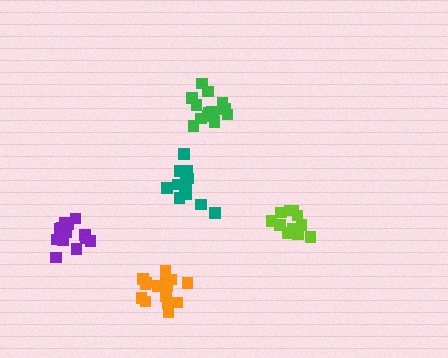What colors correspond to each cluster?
The clusters are colored: green, lime, teal, purple, orange.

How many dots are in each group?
Group 1: 16 dots, Group 2: 11 dots, Group 3: 12 dots, Group 4: 14 dots, Group 5: 16 dots (69 total).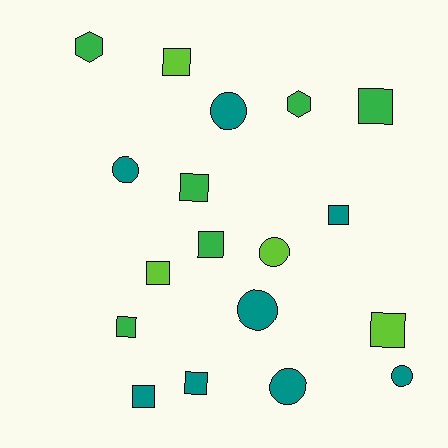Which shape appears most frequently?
Square, with 10 objects.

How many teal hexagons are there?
There are no teal hexagons.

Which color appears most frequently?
Teal, with 8 objects.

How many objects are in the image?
There are 18 objects.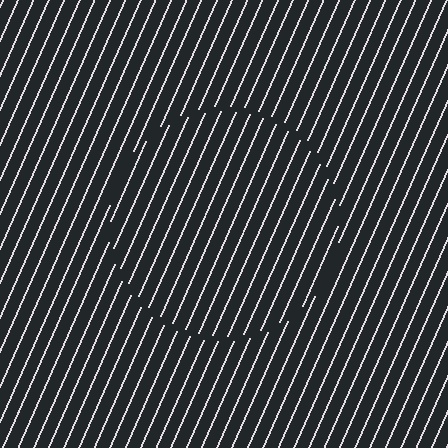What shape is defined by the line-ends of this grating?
An illusory circle. The interior of the shape contains the same grating, shifted by half a period — the contour is defined by the phase discontinuity where line-ends from the inner and outer gratings abut.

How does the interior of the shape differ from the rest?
The interior of the shape contains the same grating, shifted by half a period — the contour is defined by the phase discontinuity where line-ends from the inner and outer gratings abut.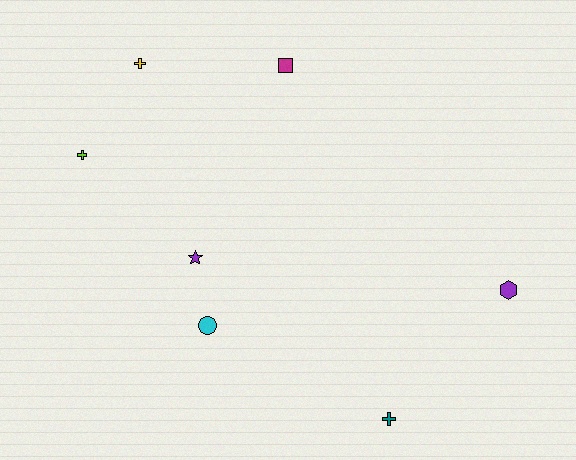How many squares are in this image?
There is 1 square.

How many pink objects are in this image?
There are no pink objects.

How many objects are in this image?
There are 7 objects.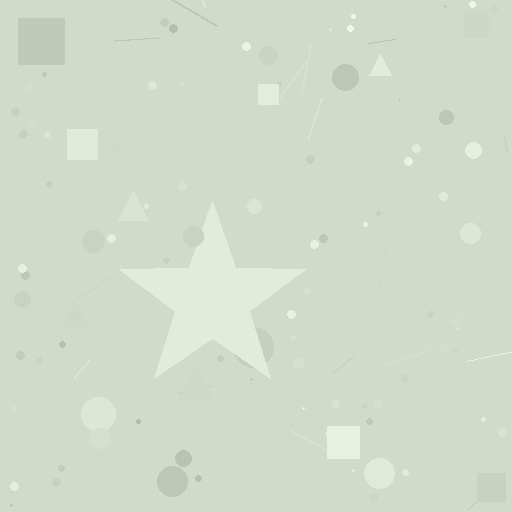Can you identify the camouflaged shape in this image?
The camouflaged shape is a star.